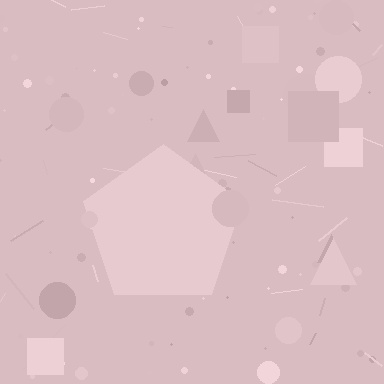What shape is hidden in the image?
A pentagon is hidden in the image.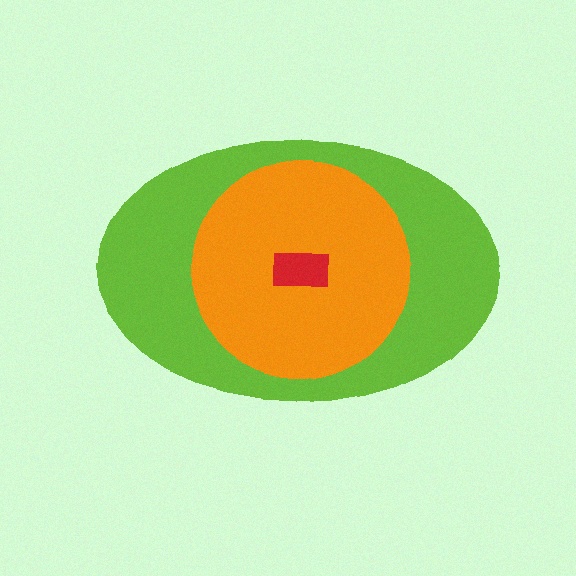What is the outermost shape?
The lime ellipse.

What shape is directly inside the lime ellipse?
The orange circle.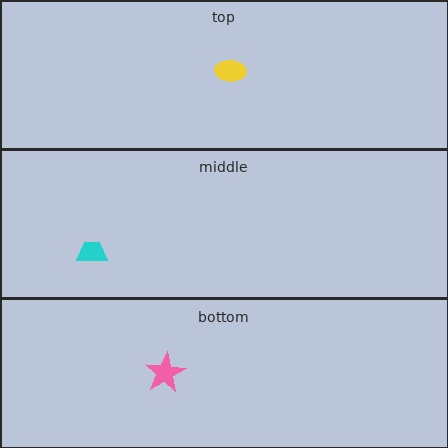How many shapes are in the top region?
1.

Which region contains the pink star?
The bottom region.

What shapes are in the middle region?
The cyan trapezoid.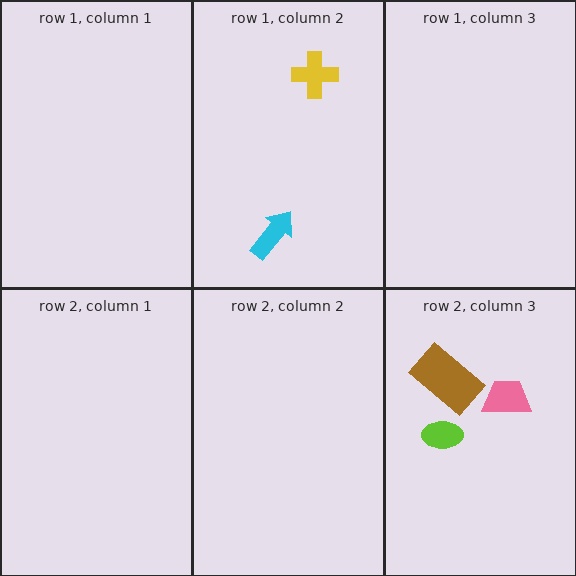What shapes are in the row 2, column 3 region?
The lime ellipse, the brown rectangle, the pink trapezoid.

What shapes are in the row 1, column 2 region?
The yellow cross, the cyan arrow.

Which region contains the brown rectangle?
The row 2, column 3 region.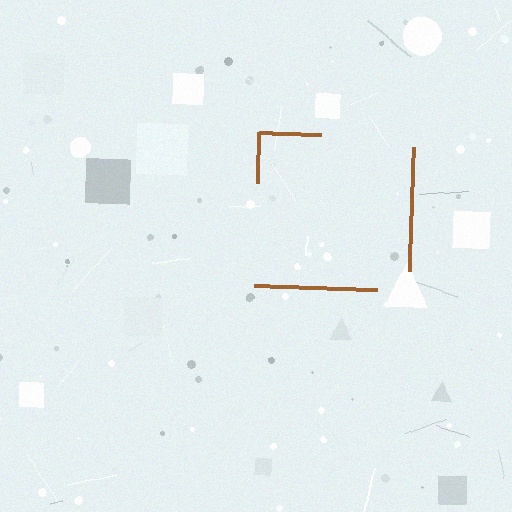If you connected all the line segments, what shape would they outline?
They would outline a square.